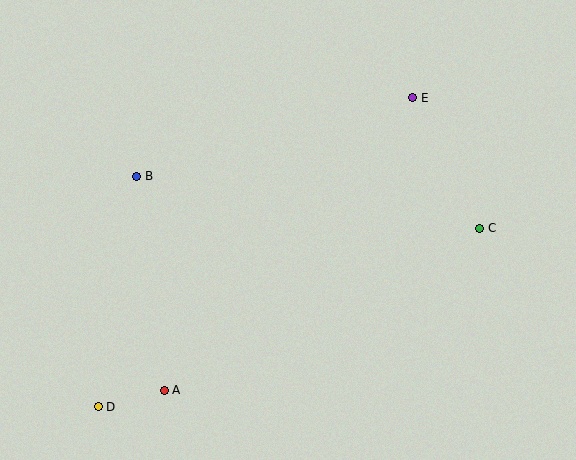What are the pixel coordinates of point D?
Point D is at (98, 407).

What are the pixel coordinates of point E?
Point E is at (413, 98).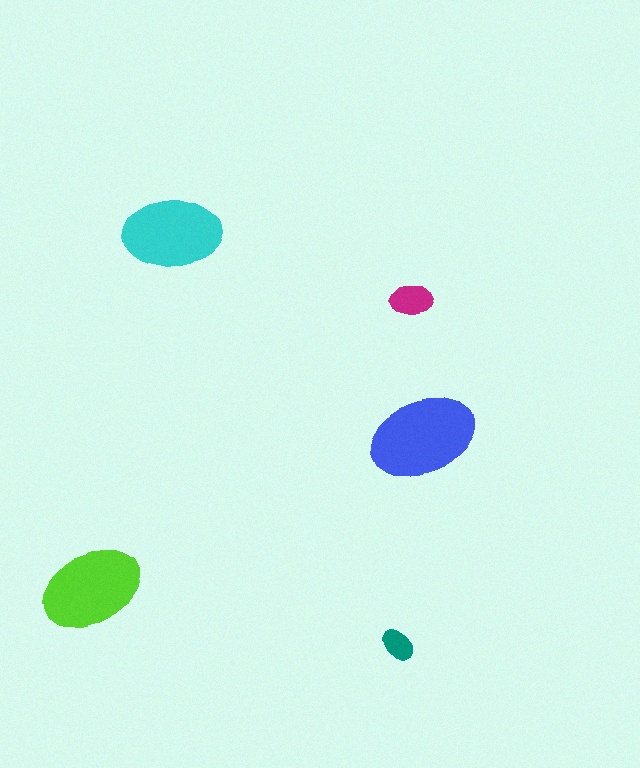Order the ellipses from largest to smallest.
the blue one, the lime one, the cyan one, the magenta one, the teal one.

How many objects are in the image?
There are 5 objects in the image.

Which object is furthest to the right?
The blue ellipse is rightmost.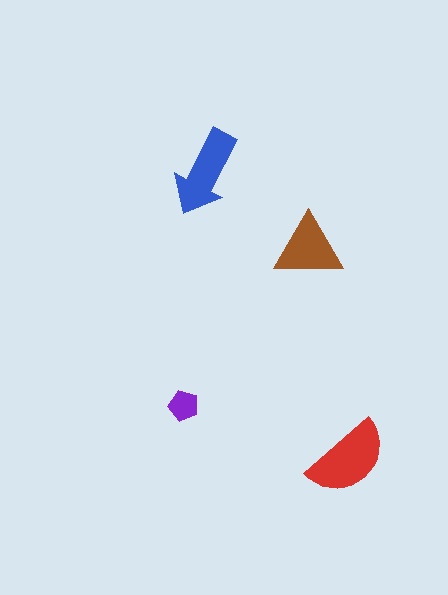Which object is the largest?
The red semicircle.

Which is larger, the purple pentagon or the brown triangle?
The brown triangle.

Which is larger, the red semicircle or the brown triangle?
The red semicircle.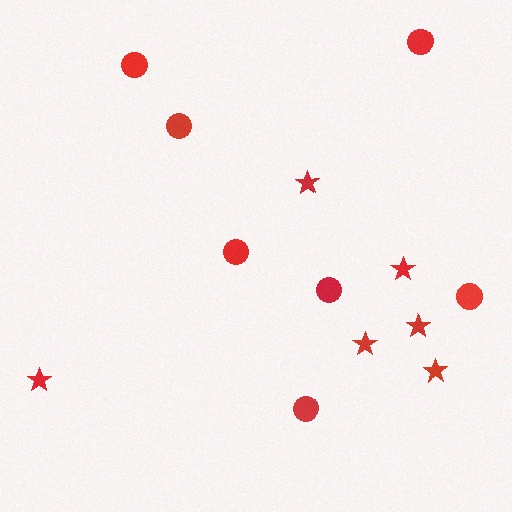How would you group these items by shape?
There are 2 groups: one group of circles (7) and one group of stars (6).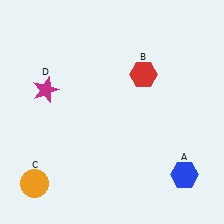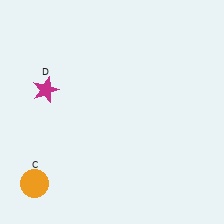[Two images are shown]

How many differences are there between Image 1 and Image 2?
There are 2 differences between the two images.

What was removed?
The blue hexagon (A), the red hexagon (B) were removed in Image 2.